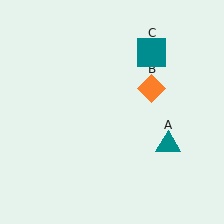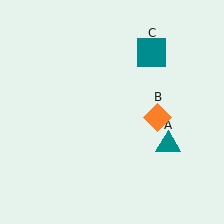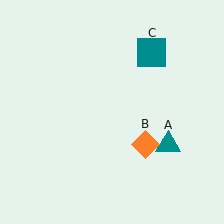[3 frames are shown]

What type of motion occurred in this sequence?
The orange diamond (object B) rotated clockwise around the center of the scene.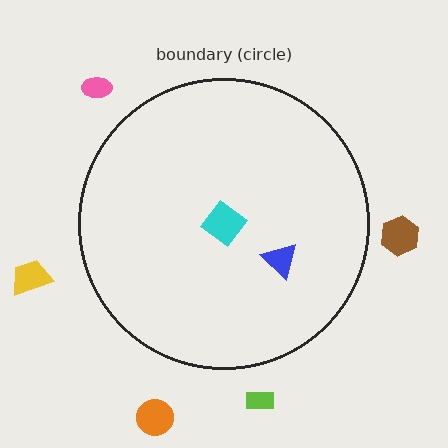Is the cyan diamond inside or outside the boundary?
Inside.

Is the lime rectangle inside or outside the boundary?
Outside.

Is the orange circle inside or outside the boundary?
Outside.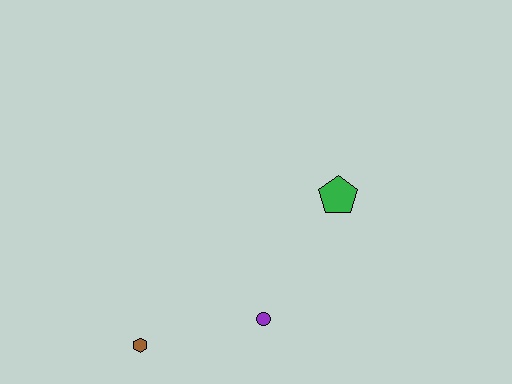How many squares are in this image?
There are no squares.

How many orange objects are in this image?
There are no orange objects.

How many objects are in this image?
There are 3 objects.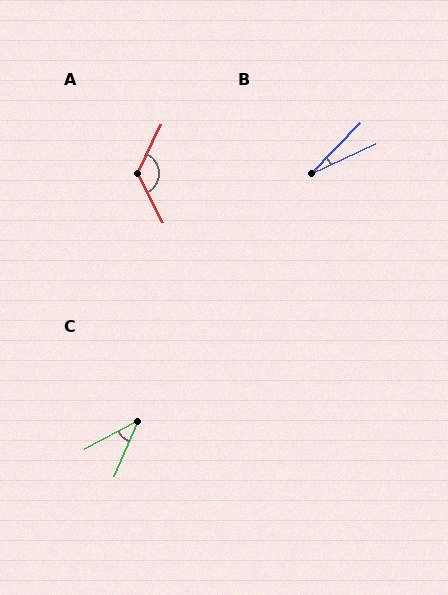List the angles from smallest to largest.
B (21°), C (39°), A (127°).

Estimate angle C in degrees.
Approximately 39 degrees.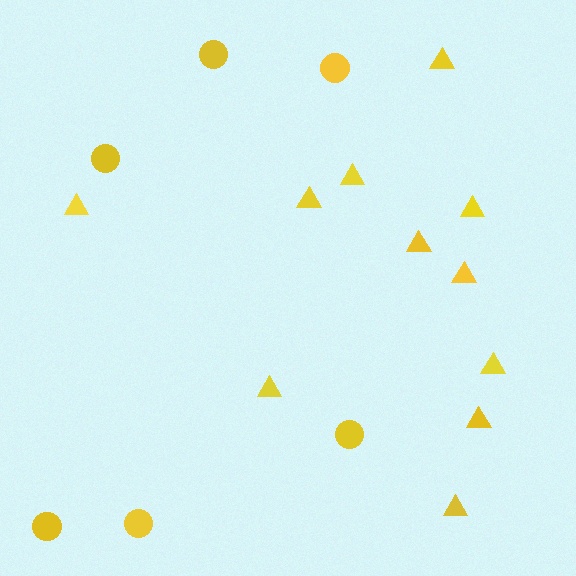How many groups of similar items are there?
There are 2 groups: one group of triangles (11) and one group of circles (6).